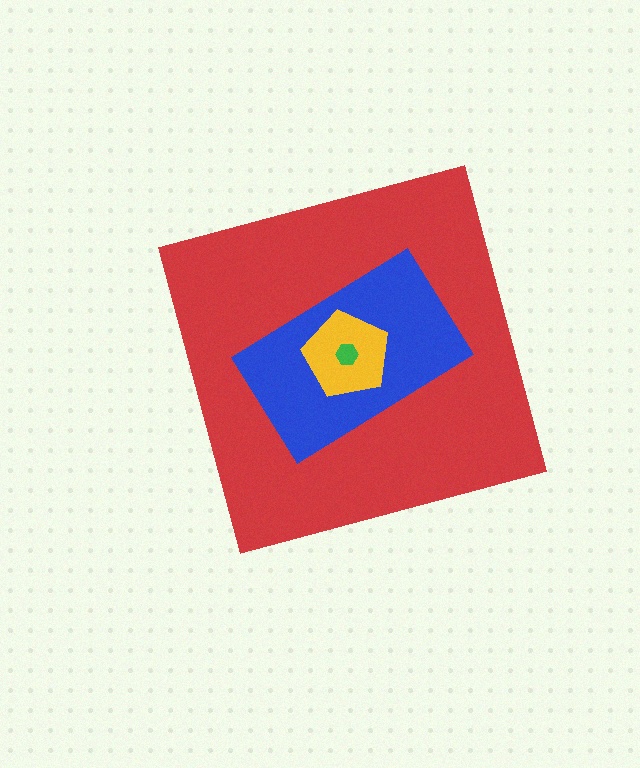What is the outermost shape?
The red square.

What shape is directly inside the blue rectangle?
The yellow pentagon.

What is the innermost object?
The green hexagon.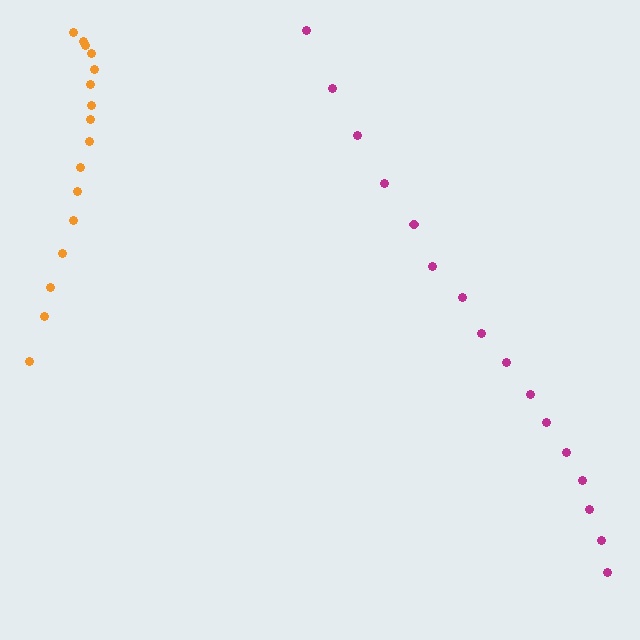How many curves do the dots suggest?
There are 2 distinct paths.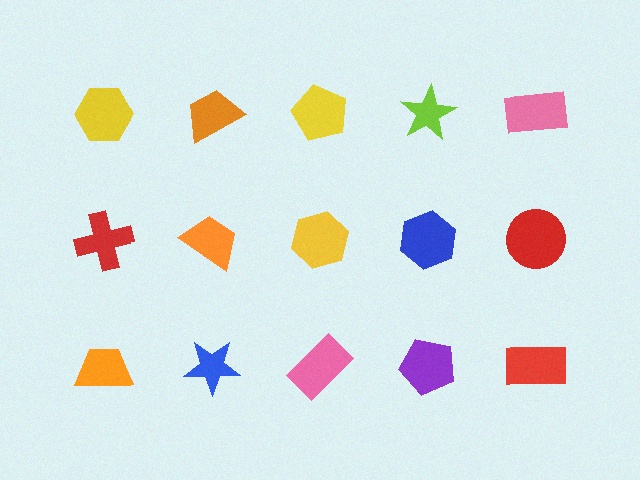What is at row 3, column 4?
A purple pentagon.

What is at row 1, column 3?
A yellow pentagon.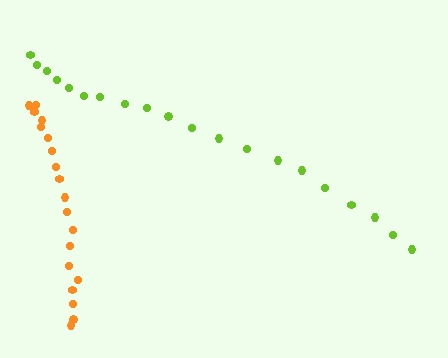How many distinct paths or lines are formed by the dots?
There are 2 distinct paths.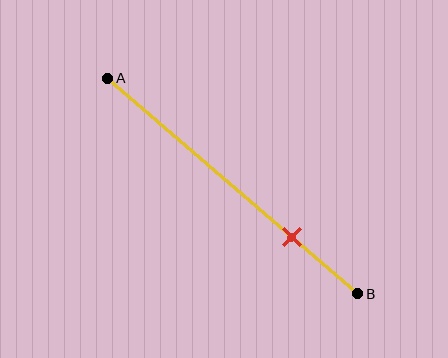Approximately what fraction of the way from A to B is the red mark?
The red mark is approximately 75% of the way from A to B.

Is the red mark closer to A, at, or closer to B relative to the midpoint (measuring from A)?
The red mark is closer to point B than the midpoint of segment AB.